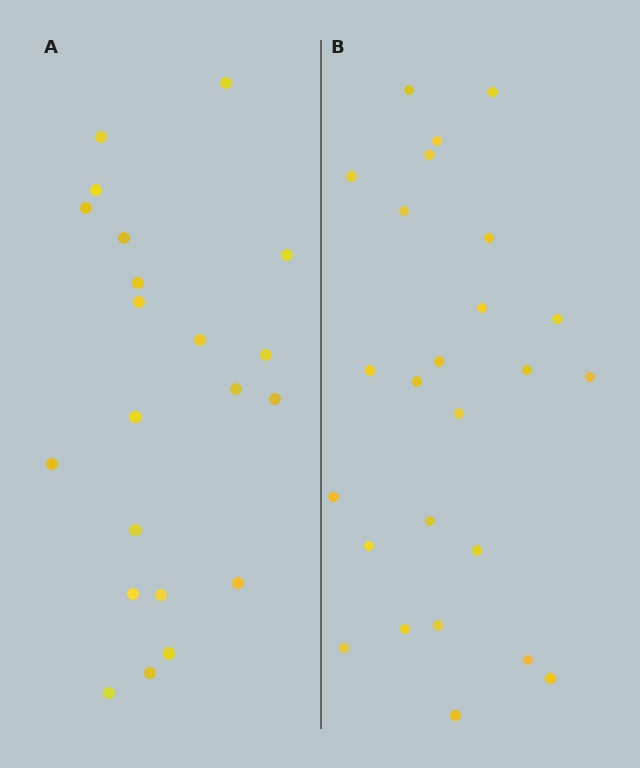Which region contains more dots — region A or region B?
Region B (the right region) has more dots.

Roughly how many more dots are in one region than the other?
Region B has about 4 more dots than region A.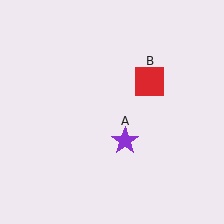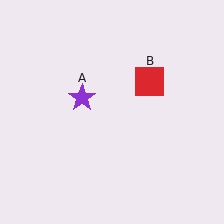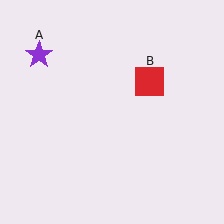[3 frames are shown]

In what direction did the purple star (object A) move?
The purple star (object A) moved up and to the left.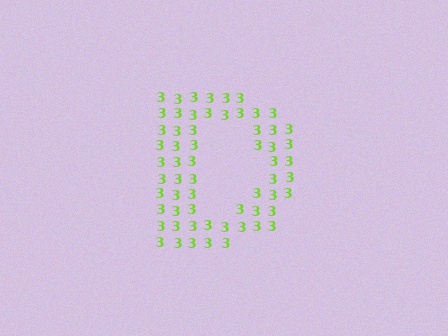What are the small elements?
The small elements are digit 3's.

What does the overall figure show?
The overall figure shows the letter D.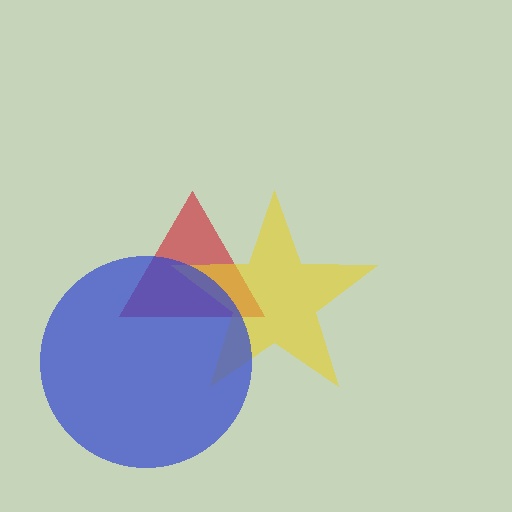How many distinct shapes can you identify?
There are 3 distinct shapes: a red triangle, a yellow star, a blue circle.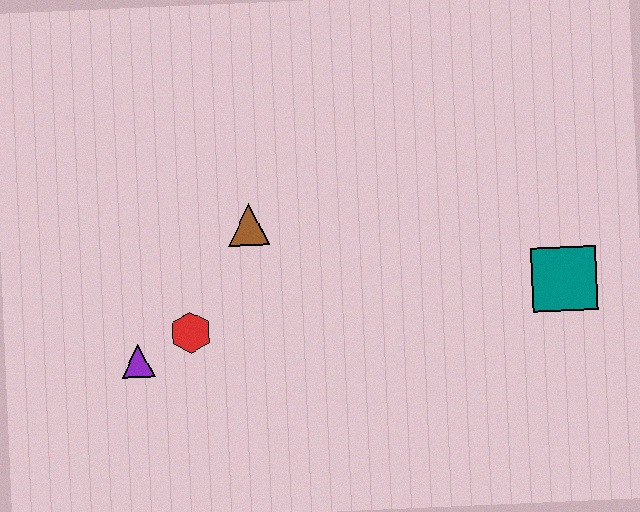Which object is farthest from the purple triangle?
The teal square is farthest from the purple triangle.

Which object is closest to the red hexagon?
The purple triangle is closest to the red hexagon.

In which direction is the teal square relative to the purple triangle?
The teal square is to the right of the purple triangle.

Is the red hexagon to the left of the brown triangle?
Yes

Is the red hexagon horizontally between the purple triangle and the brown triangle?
Yes